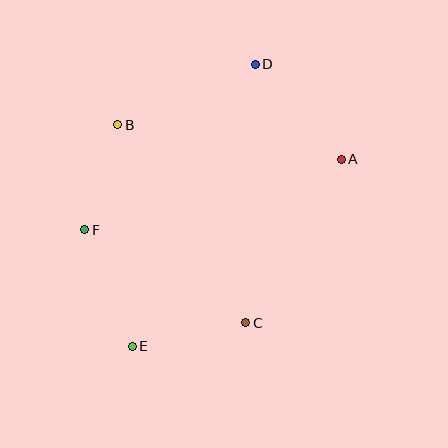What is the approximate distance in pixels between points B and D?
The distance between B and D is approximately 150 pixels.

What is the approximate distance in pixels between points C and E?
The distance between C and E is approximately 116 pixels.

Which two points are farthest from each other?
Points D and E are farthest from each other.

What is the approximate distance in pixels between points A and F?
The distance between A and F is approximately 266 pixels.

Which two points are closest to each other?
Points B and F are closest to each other.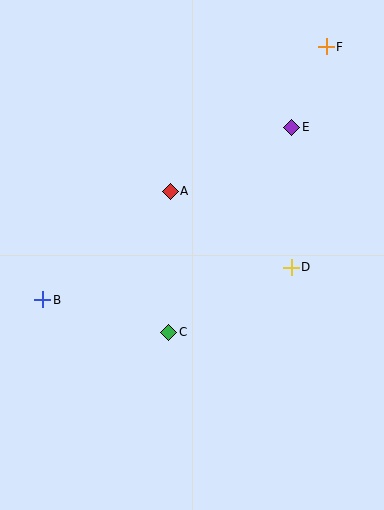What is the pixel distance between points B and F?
The distance between B and F is 380 pixels.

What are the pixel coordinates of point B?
Point B is at (43, 300).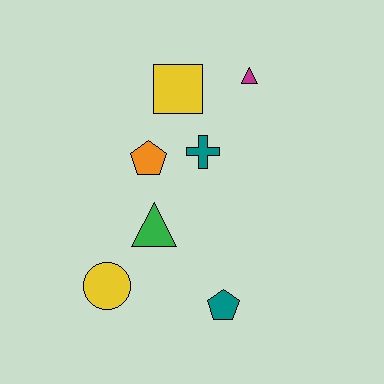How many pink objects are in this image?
There are no pink objects.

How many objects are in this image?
There are 7 objects.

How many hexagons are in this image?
There are no hexagons.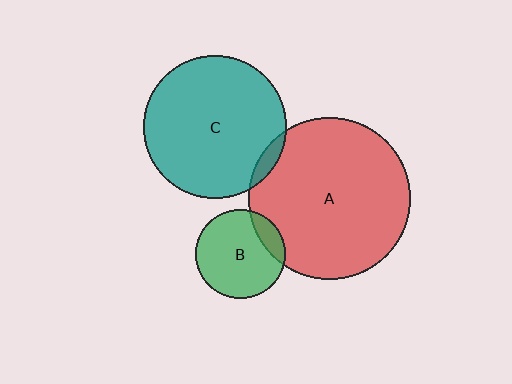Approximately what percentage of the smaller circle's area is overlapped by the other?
Approximately 5%.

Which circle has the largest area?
Circle A (red).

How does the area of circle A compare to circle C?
Approximately 1.3 times.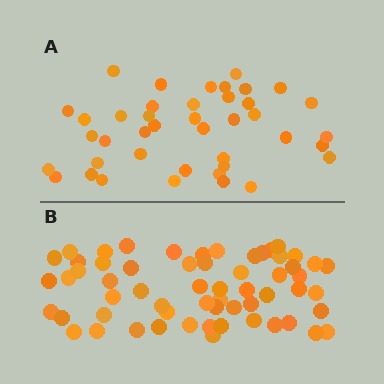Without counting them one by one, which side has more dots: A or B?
Region B (the bottom region) has more dots.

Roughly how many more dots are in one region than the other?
Region B has approximately 20 more dots than region A.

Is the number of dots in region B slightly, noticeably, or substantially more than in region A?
Region B has substantially more. The ratio is roughly 1.5 to 1.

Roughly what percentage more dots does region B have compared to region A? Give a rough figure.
About 45% more.